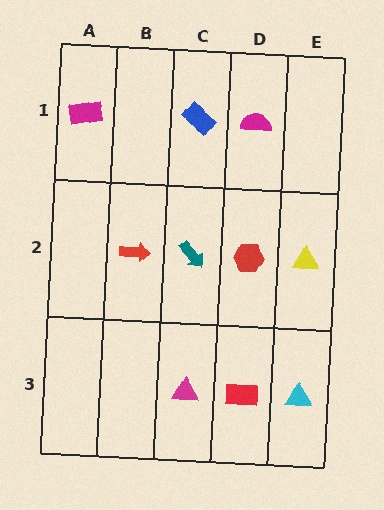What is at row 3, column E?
A cyan triangle.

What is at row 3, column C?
A magenta triangle.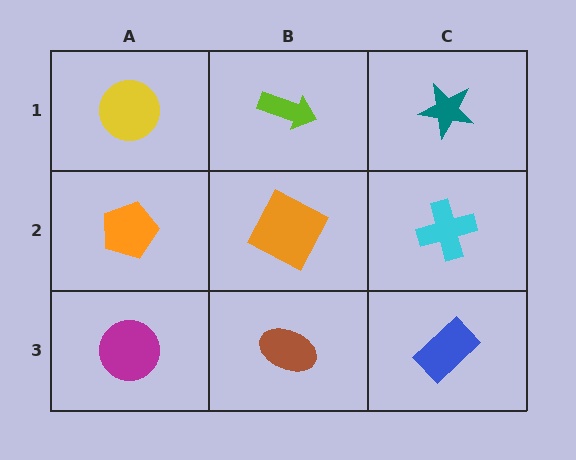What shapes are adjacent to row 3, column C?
A cyan cross (row 2, column C), a brown ellipse (row 3, column B).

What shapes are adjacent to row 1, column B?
An orange square (row 2, column B), a yellow circle (row 1, column A), a teal star (row 1, column C).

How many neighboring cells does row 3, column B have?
3.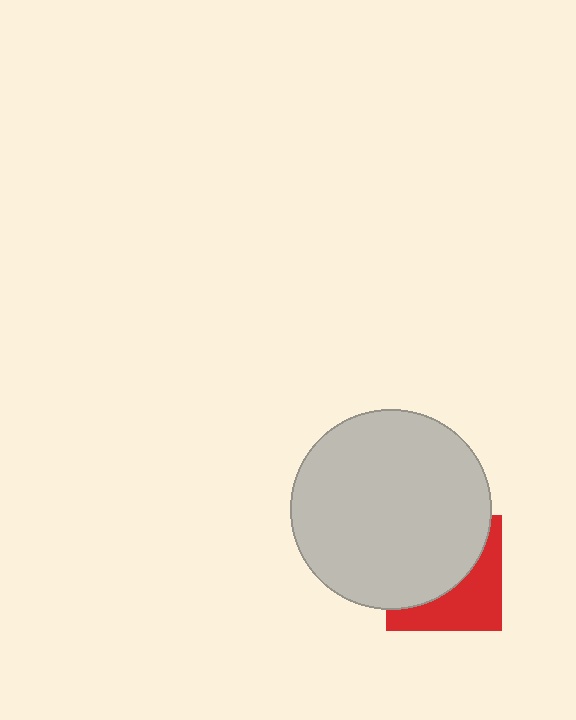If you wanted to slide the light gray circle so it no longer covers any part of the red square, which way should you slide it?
Slide it toward the upper-left — that is the most direct way to separate the two shapes.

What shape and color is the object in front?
The object in front is a light gray circle.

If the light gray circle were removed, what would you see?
You would see the complete red square.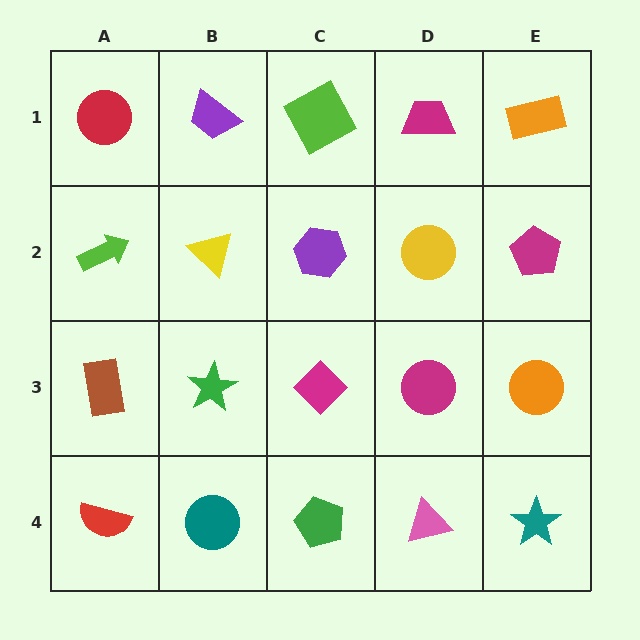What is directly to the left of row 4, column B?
A red semicircle.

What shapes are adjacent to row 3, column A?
A lime arrow (row 2, column A), a red semicircle (row 4, column A), a green star (row 3, column B).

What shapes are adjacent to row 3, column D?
A yellow circle (row 2, column D), a pink triangle (row 4, column D), a magenta diamond (row 3, column C), an orange circle (row 3, column E).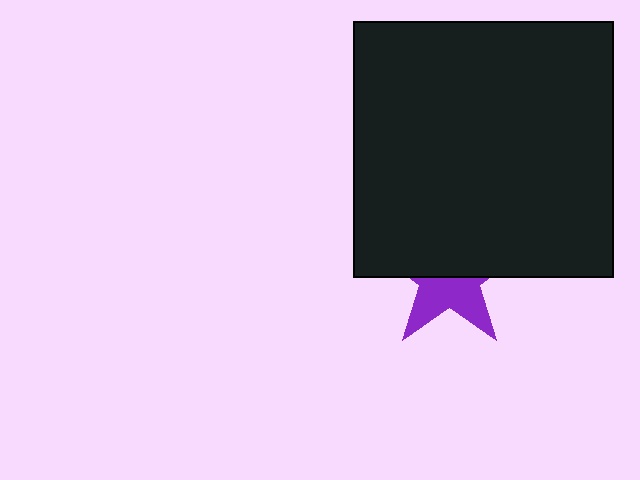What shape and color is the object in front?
The object in front is a black rectangle.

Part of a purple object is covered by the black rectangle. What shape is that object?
It is a star.